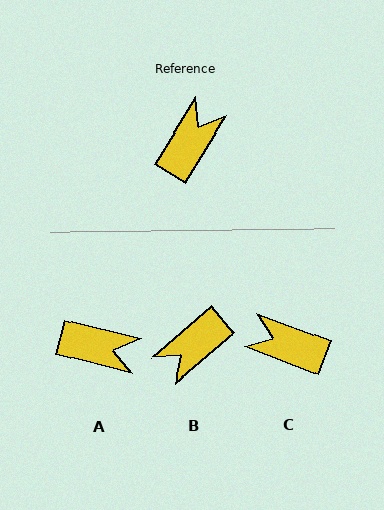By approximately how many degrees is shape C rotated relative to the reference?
Approximately 101 degrees counter-clockwise.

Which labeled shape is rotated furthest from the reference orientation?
B, about 162 degrees away.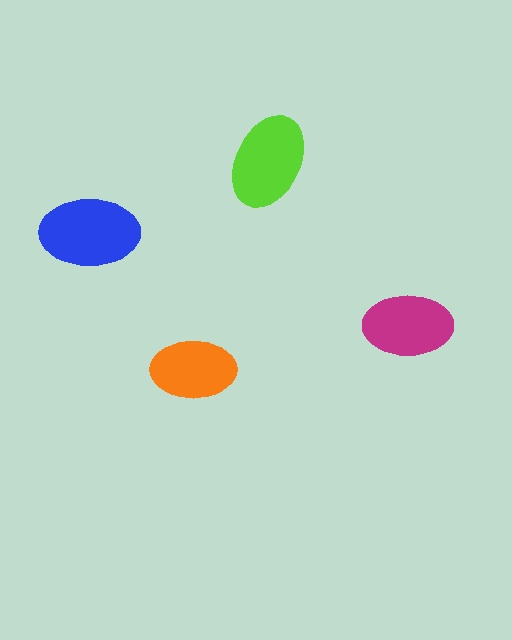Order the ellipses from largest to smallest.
the blue one, the lime one, the magenta one, the orange one.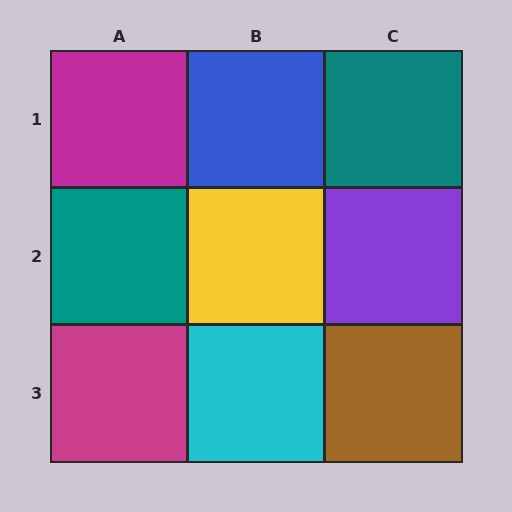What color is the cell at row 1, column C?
Teal.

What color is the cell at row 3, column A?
Magenta.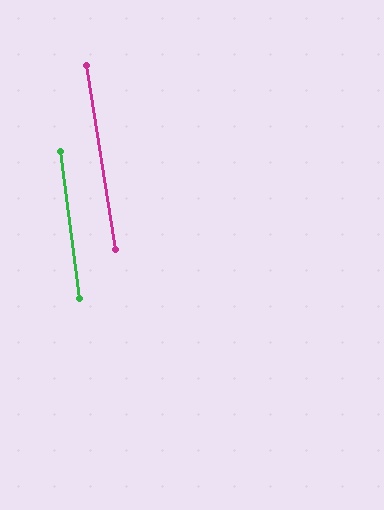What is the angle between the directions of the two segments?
Approximately 2 degrees.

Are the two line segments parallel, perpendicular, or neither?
Parallel — their directions differ by only 1.8°.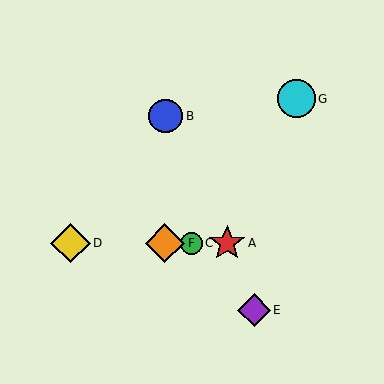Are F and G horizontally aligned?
No, F is at y≈243 and G is at y≈99.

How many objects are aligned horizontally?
4 objects (A, C, D, F) are aligned horizontally.